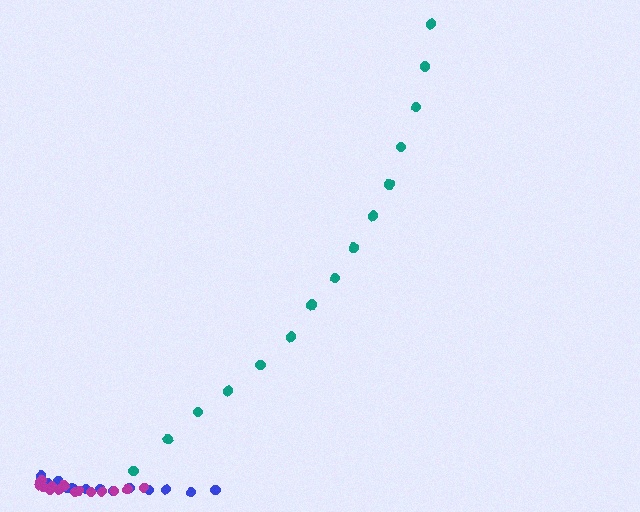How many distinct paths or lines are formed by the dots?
There are 3 distinct paths.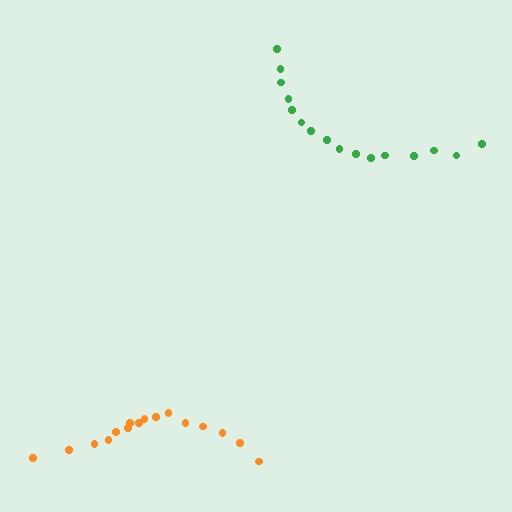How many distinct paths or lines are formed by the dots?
There are 2 distinct paths.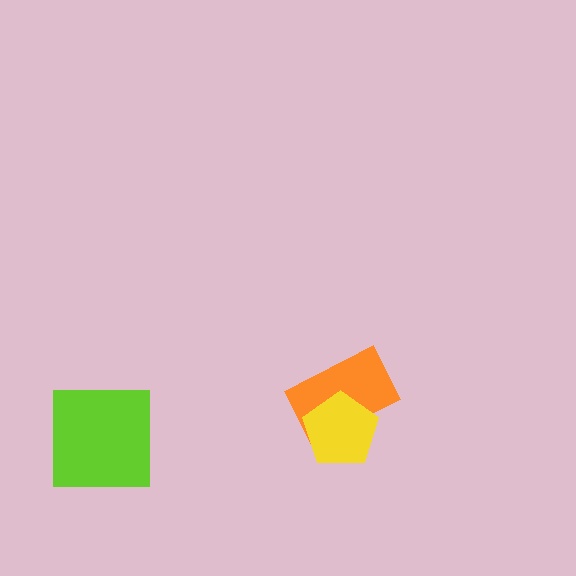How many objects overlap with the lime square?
0 objects overlap with the lime square.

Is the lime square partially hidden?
No, no other shape covers it.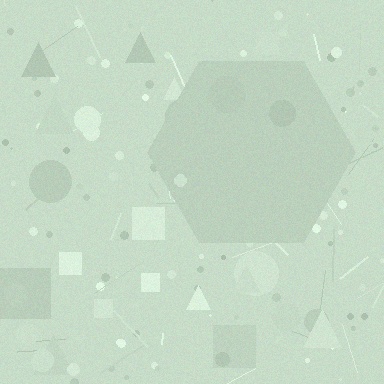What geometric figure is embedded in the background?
A hexagon is embedded in the background.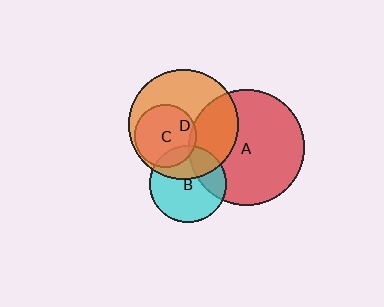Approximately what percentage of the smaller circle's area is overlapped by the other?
Approximately 35%.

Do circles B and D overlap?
Yes.